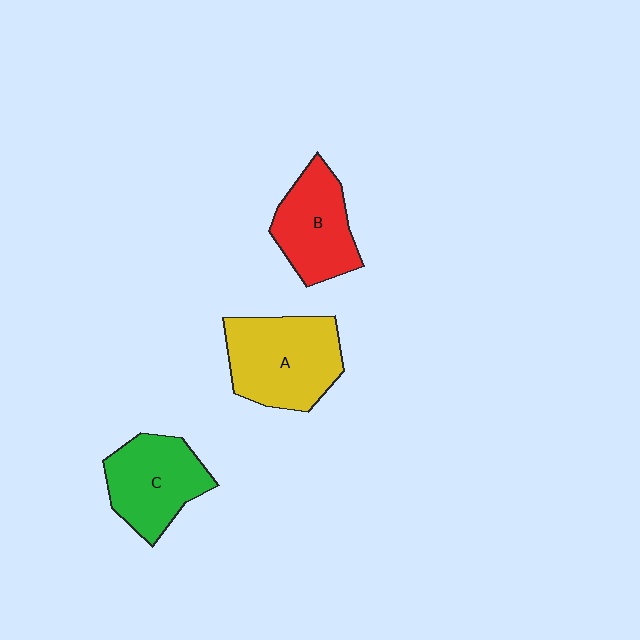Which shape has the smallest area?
Shape B (red).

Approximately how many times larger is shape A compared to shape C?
Approximately 1.2 times.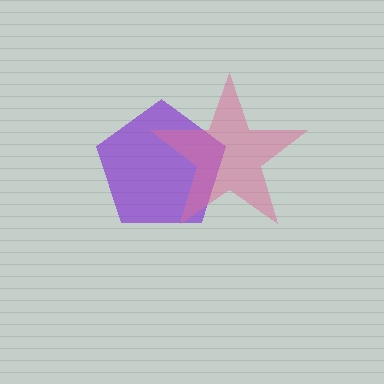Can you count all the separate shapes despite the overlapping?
Yes, there are 2 separate shapes.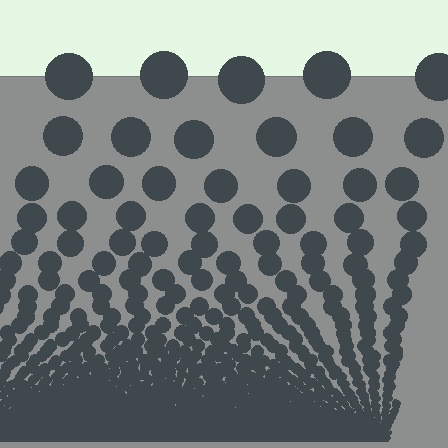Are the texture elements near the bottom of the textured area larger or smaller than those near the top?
Smaller. The gradient is inverted — elements near the bottom are smaller and denser.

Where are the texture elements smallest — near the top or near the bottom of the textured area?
Near the bottom.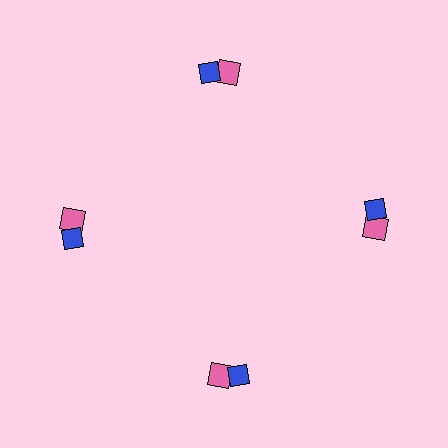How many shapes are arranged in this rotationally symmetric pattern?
There are 8 shapes, arranged in 4 groups of 2.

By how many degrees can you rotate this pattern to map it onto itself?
The pattern maps onto itself every 90 degrees of rotation.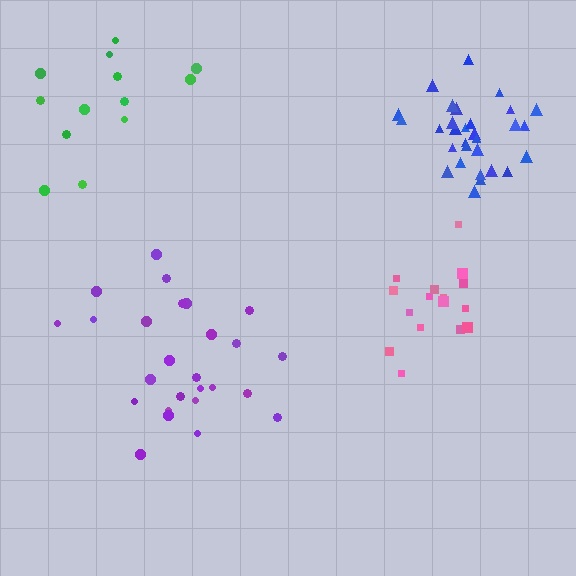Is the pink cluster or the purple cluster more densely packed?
Pink.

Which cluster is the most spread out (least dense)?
Green.